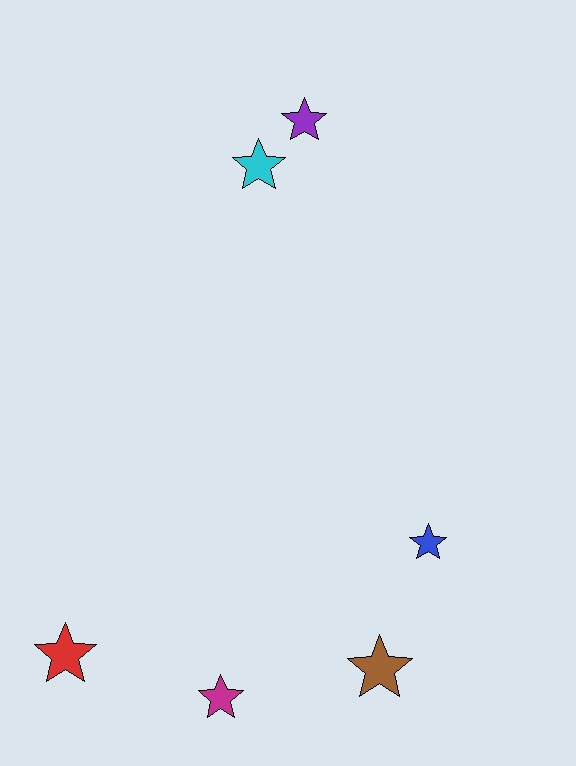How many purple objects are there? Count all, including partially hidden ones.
There is 1 purple object.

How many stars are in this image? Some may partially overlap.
There are 6 stars.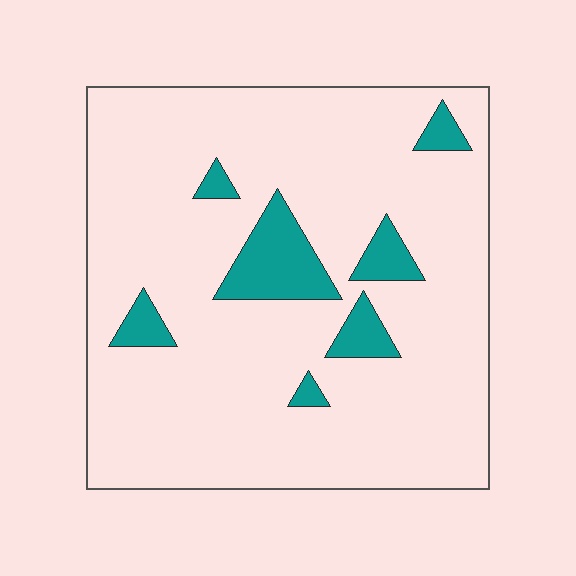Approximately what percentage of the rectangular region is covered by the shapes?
Approximately 10%.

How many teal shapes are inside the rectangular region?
7.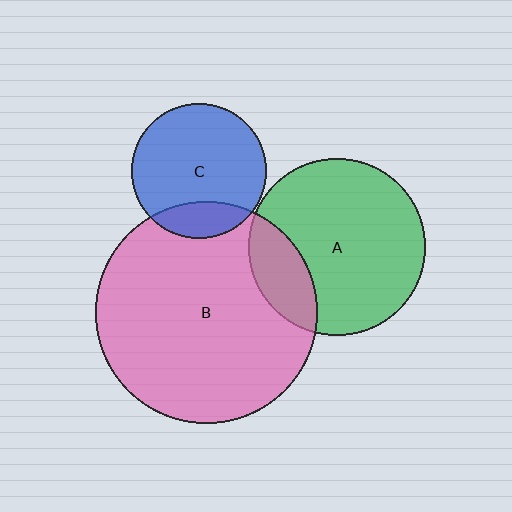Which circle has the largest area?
Circle B (pink).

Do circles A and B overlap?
Yes.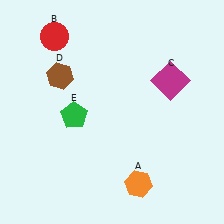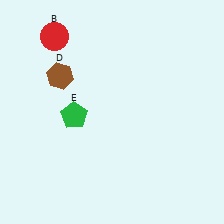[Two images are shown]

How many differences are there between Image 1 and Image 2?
There are 2 differences between the two images.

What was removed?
The magenta square (C), the orange hexagon (A) were removed in Image 2.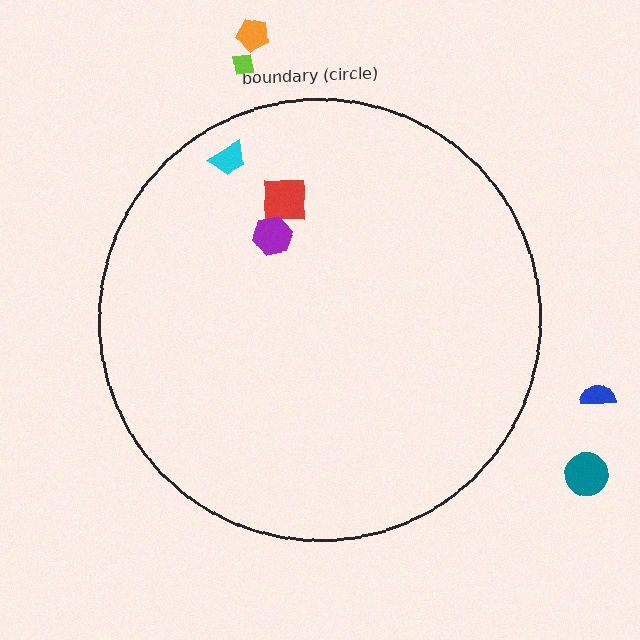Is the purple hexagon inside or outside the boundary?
Inside.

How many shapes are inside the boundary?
3 inside, 4 outside.